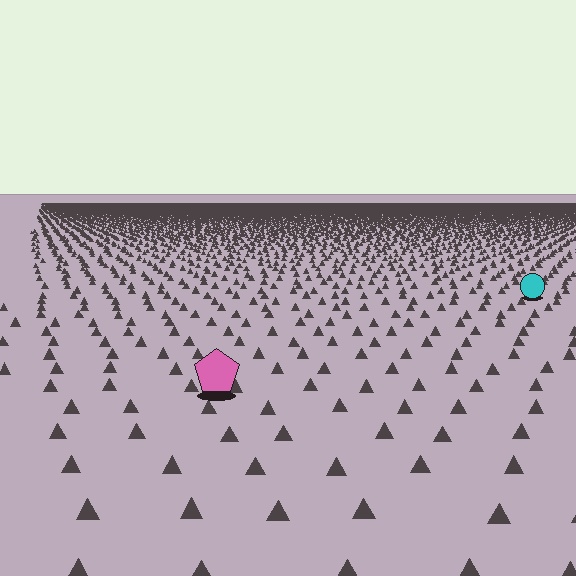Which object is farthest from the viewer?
The cyan circle is farthest from the viewer. It appears smaller and the ground texture around it is denser.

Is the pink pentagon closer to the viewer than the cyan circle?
Yes. The pink pentagon is closer — you can tell from the texture gradient: the ground texture is coarser near it.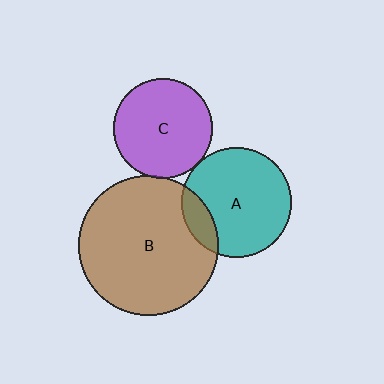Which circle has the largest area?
Circle B (brown).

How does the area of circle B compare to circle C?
Approximately 2.0 times.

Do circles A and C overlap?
Yes.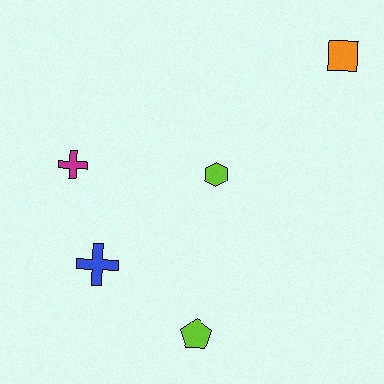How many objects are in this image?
There are 5 objects.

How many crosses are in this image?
There are 2 crosses.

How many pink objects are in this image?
There are no pink objects.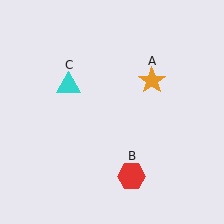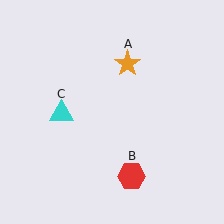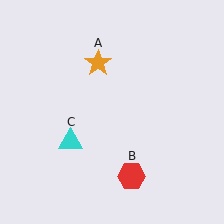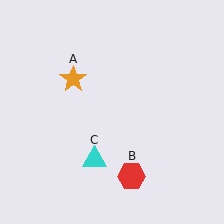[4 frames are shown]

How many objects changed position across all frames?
2 objects changed position: orange star (object A), cyan triangle (object C).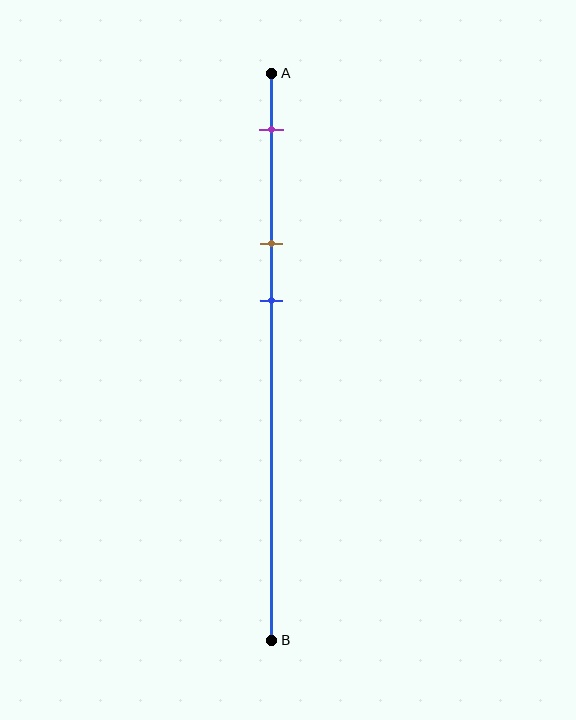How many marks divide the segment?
There are 3 marks dividing the segment.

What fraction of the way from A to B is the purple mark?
The purple mark is approximately 10% (0.1) of the way from A to B.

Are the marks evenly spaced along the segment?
Yes, the marks are approximately evenly spaced.